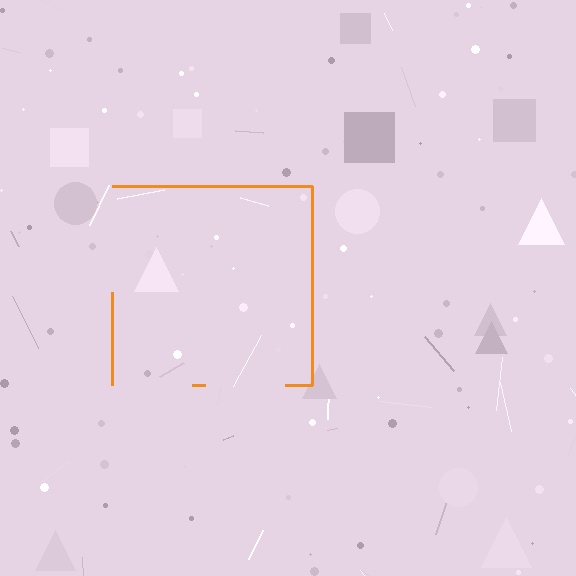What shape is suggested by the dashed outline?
The dashed outline suggests a square.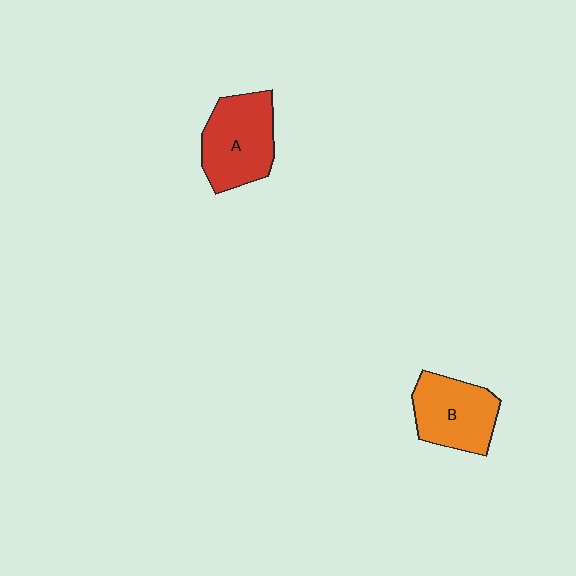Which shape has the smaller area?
Shape B (orange).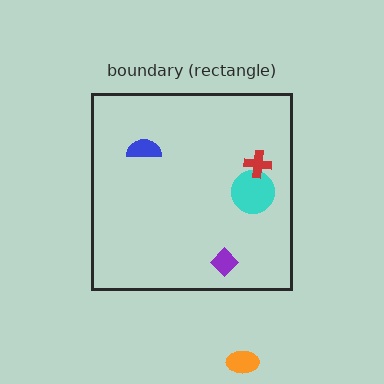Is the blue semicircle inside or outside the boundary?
Inside.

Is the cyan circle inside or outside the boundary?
Inside.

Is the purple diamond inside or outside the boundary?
Inside.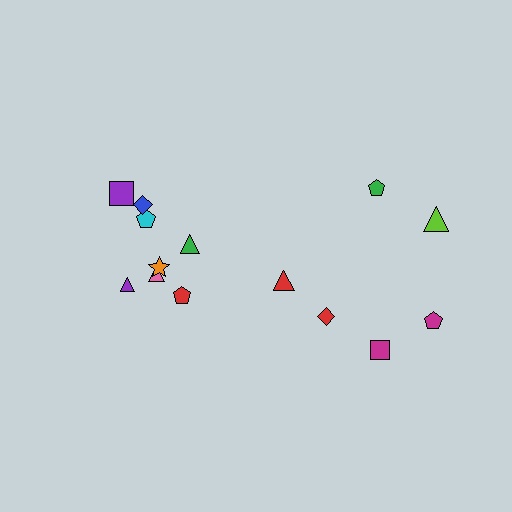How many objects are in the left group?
There are 8 objects.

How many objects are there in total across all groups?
There are 14 objects.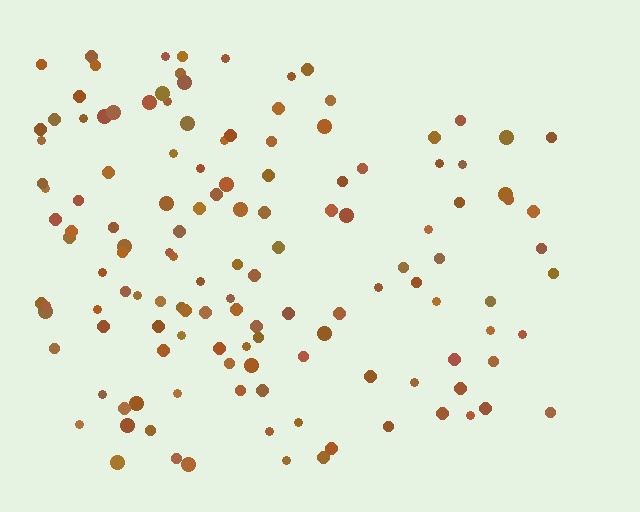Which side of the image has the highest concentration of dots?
The left.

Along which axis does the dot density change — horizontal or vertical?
Horizontal.